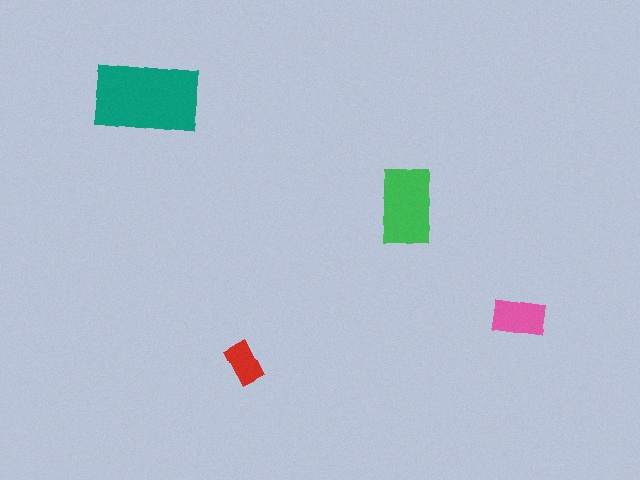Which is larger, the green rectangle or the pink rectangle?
The green one.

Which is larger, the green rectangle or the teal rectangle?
The teal one.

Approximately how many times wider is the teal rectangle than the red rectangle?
About 2.5 times wider.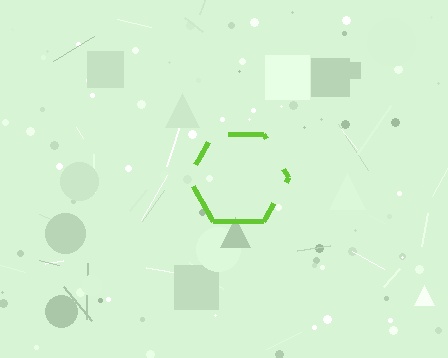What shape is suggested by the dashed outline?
The dashed outline suggests a hexagon.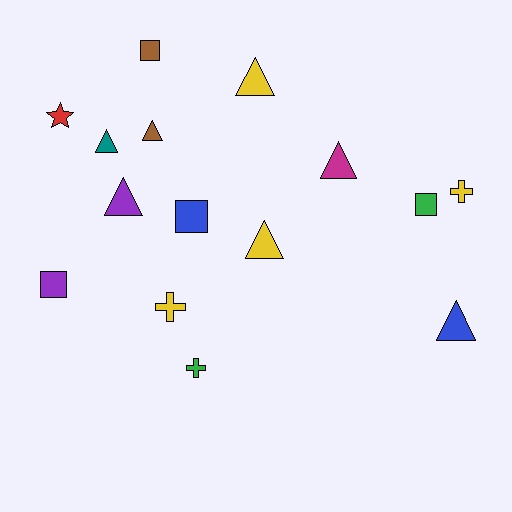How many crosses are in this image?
There are 3 crosses.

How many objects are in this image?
There are 15 objects.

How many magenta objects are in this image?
There is 1 magenta object.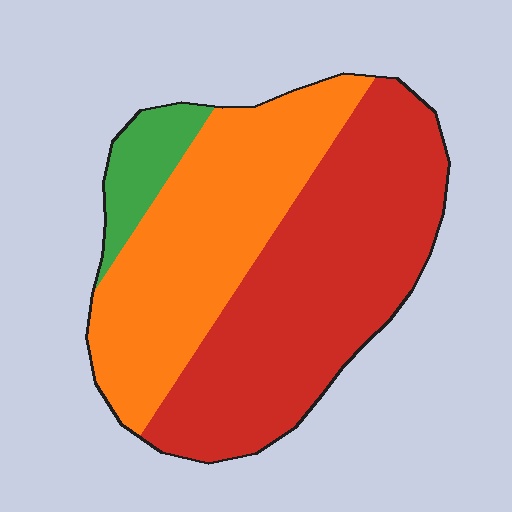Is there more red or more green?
Red.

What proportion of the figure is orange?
Orange takes up about two fifths (2/5) of the figure.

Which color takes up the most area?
Red, at roughly 50%.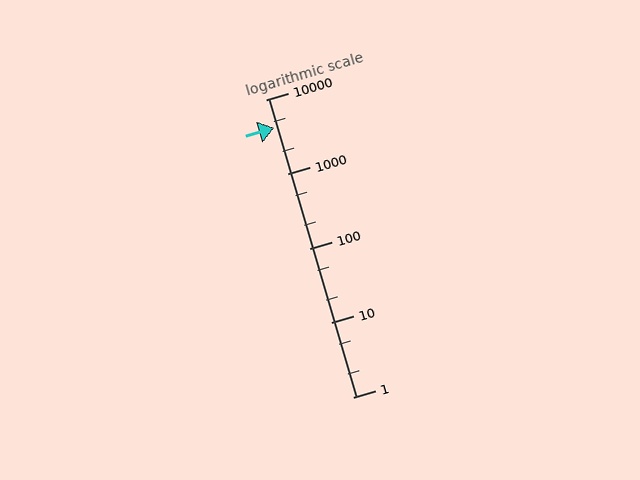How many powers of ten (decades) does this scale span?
The scale spans 4 decades, from 1 to 10000.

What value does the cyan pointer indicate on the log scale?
The pointer indicates approximately 4200.